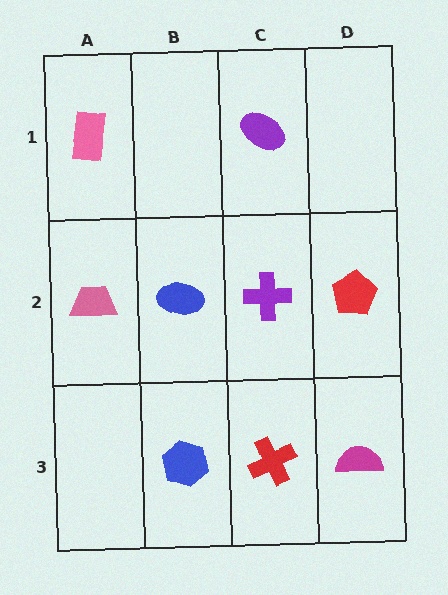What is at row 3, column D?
A magenta semicircle.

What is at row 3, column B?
A blue hexagon.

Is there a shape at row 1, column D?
No, that cell is empty.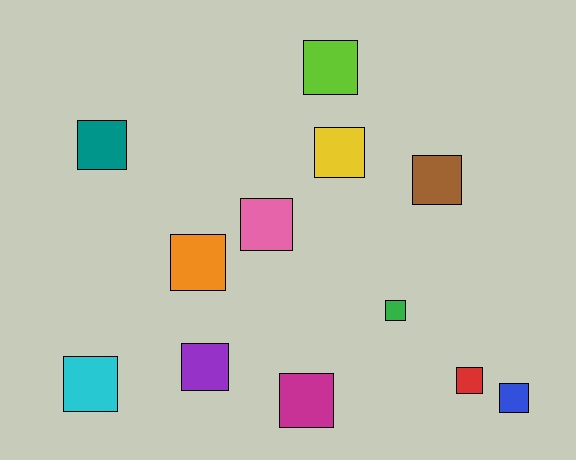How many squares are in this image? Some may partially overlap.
There are 12 squares.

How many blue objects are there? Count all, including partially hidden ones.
There is 1 blue object.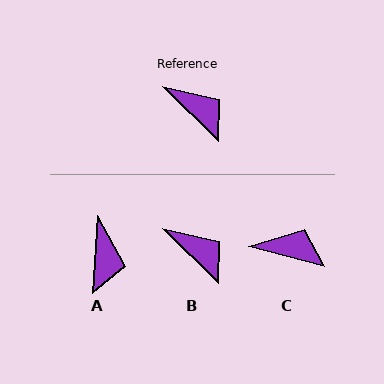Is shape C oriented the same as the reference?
No, it is off by about 30 degrees.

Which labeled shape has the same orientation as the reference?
B.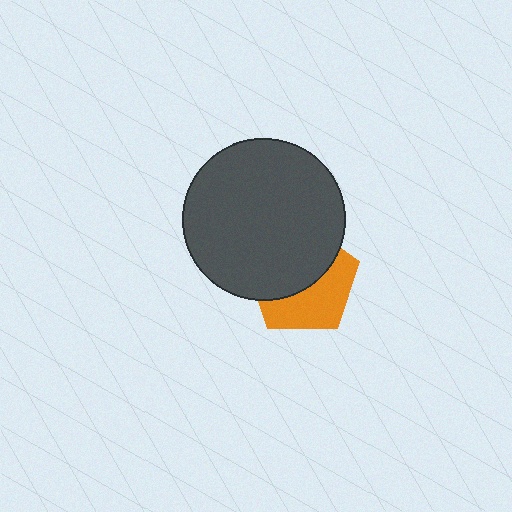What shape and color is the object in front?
The object in front is a dark gray circle.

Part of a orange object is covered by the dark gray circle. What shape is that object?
It is a pentagon.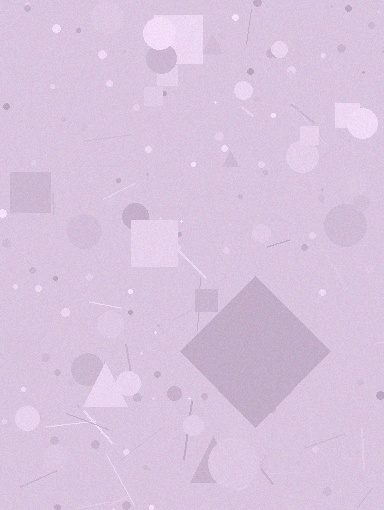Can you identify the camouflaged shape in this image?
The camouflaged shape is a diamond.